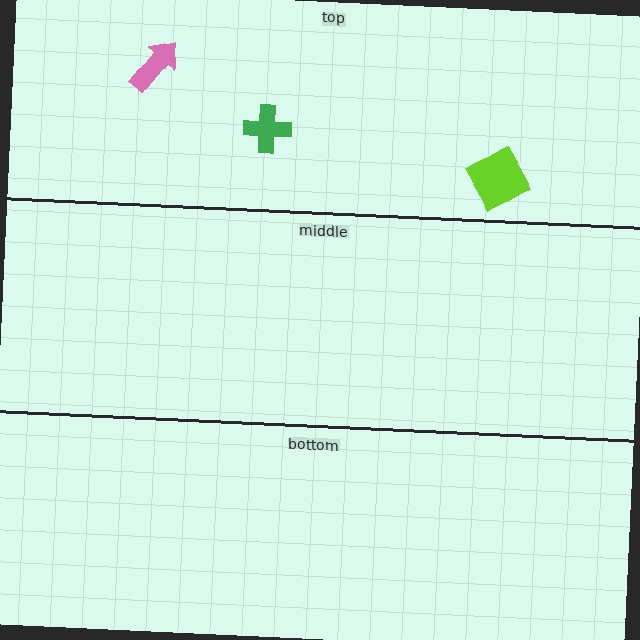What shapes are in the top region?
The green cross, the pink arrow, the lime diamond.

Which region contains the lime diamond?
The top region.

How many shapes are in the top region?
3.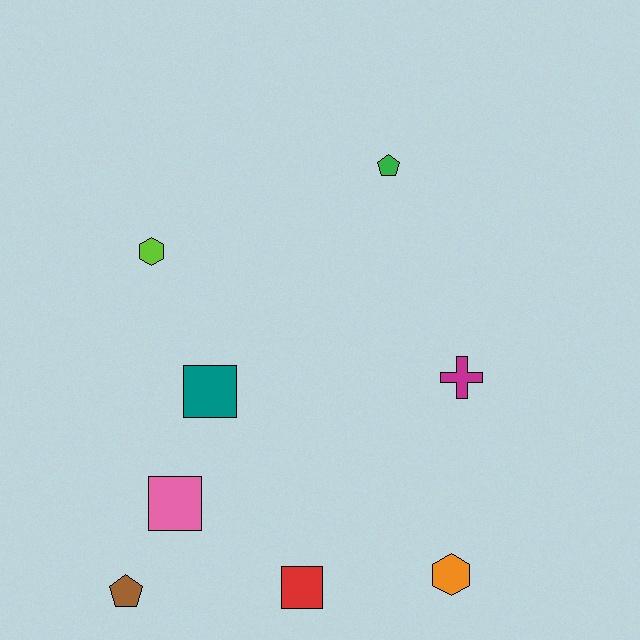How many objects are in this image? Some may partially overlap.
There are 8 objects.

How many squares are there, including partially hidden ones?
There are 3 squares.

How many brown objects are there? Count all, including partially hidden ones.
There is 1 brown object.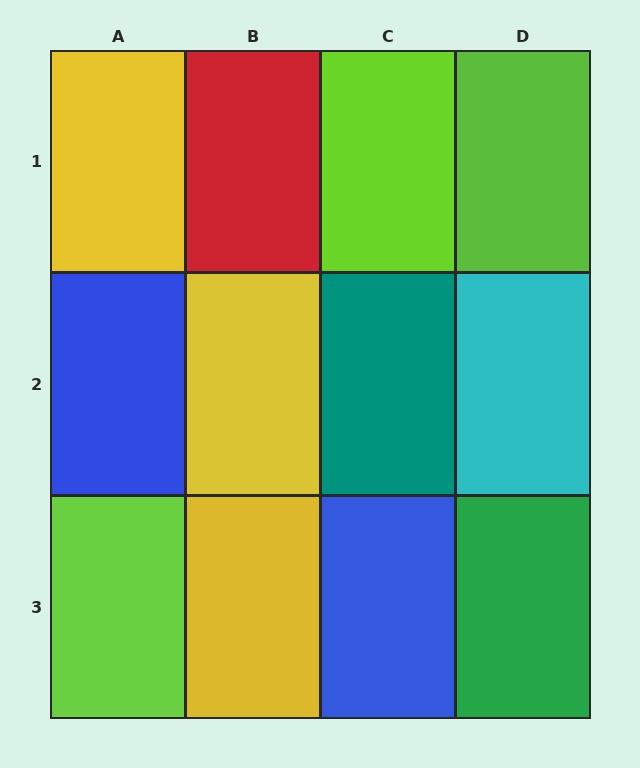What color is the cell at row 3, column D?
Green.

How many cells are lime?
3 cells are lime.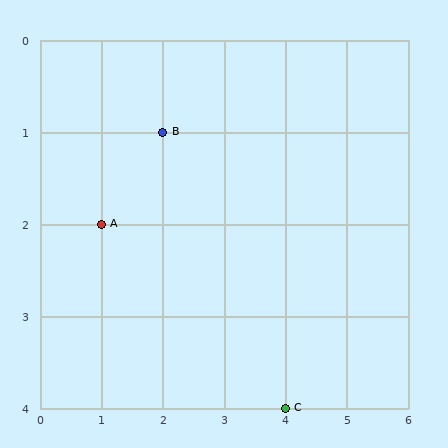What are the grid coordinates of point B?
Point B is at grid coordinates (2, 1).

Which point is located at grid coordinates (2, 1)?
Point B is at (2, 1).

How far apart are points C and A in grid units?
Points C and A are 3 columns and 2 rows apart (about 3.6 grid units diagonally).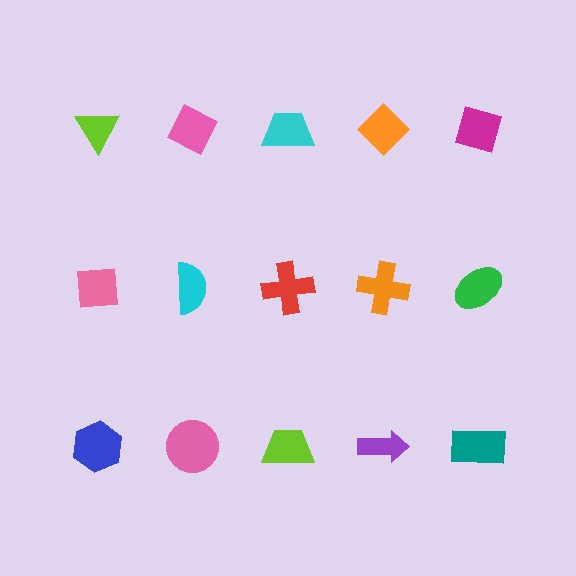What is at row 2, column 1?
A pink square.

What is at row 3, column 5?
A teal rectangle.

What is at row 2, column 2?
A cyan semicircle.